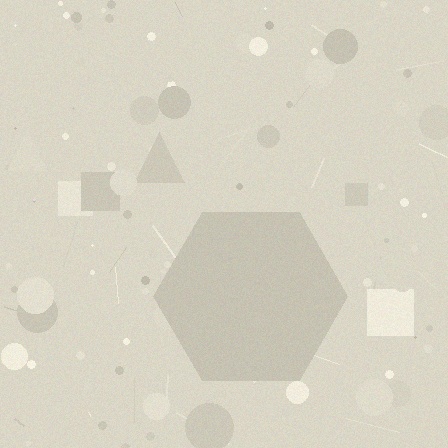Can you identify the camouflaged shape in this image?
The camouflaged shape is a hexagon.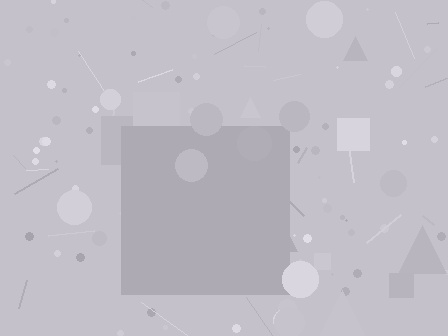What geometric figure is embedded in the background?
A square is embedded in the background.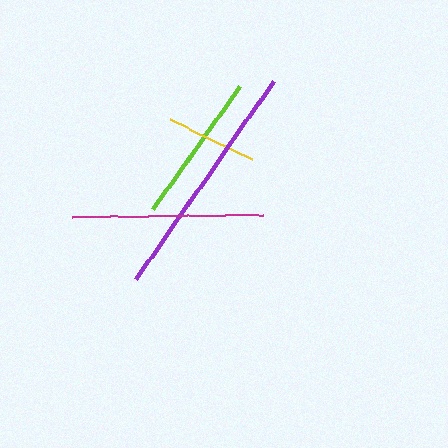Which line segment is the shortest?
The yellow line is the shortest at approximately 91 pixels.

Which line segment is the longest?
The purple line is the longest at approximately 241 pixels.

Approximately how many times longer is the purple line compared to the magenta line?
The purple line is approximately 1.3 times the length of the magenta line.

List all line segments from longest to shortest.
From longest to shortest: purple, magenta, lime, yellow.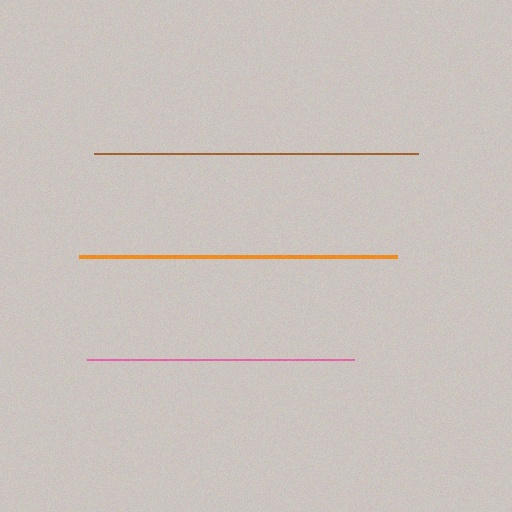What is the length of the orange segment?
The orange segment is approximately 318 pixels long.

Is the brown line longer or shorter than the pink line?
The brown line is longer than the pink line.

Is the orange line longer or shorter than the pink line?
The orange line is longer than the pink line.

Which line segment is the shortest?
The pink line is the shortest at approximately 268 pixels.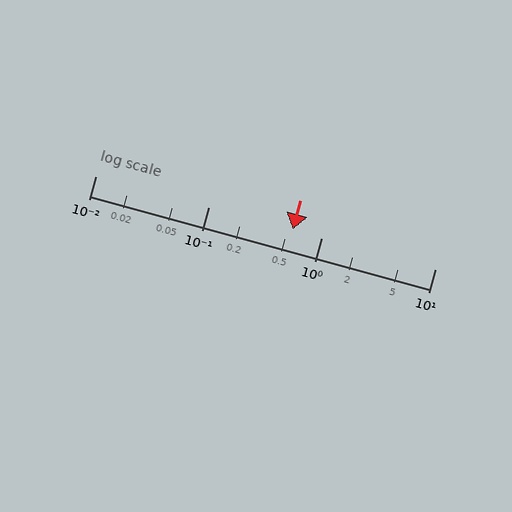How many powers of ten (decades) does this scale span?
The scale spans 3 decades, from 0.01 to 10.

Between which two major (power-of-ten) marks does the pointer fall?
The pointer is between 0.1 and 1.